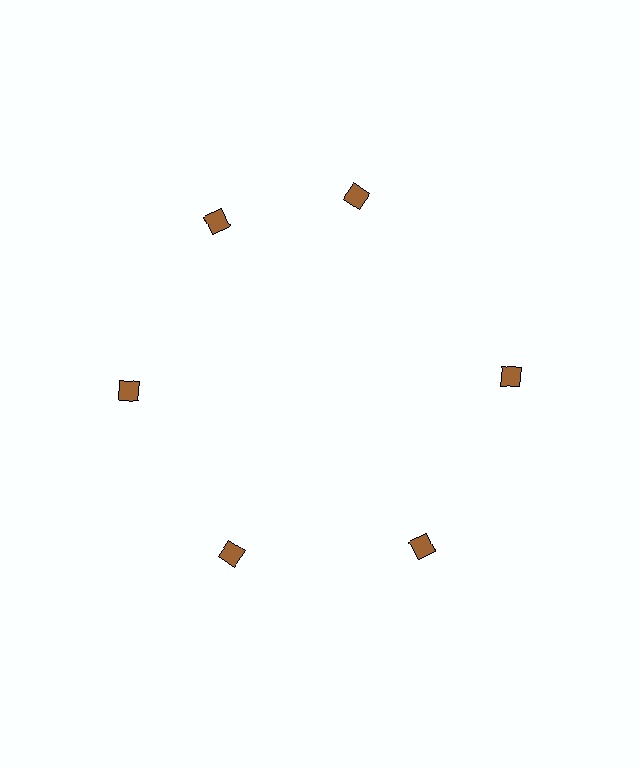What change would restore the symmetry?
The symmetry would be restored by rotating it back into even spacing with its neighbors so that all 6 diamonds sit at equal angles and equal distance from the center.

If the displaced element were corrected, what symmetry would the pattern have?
It would have 6-fold rotational symmetry — the pattern would map onto itself every 60 degrees.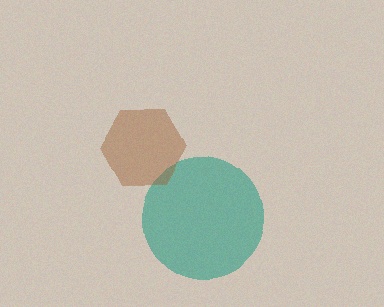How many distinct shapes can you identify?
There are 2 distinct shapes: a teal circle, a brown hexagon.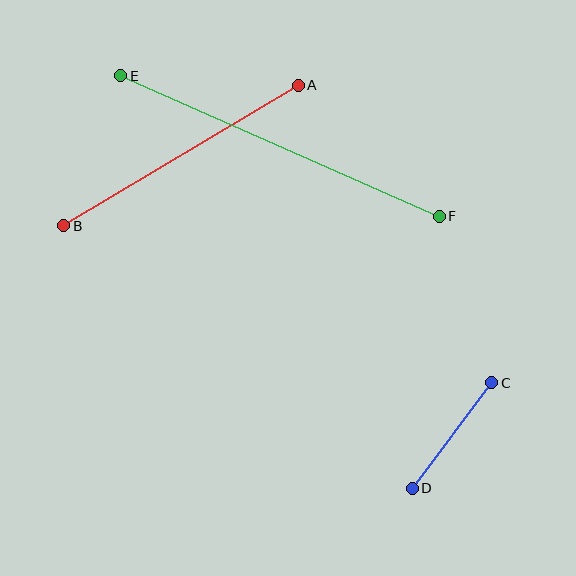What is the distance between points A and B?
The distance is approximately 274 pixels.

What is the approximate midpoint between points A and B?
The midpoint is at approximately (181, 156) pixels.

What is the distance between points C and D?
The distance is approximately 132 pixels.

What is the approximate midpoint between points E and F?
The midpoint is at approximately (280, 146) pixels.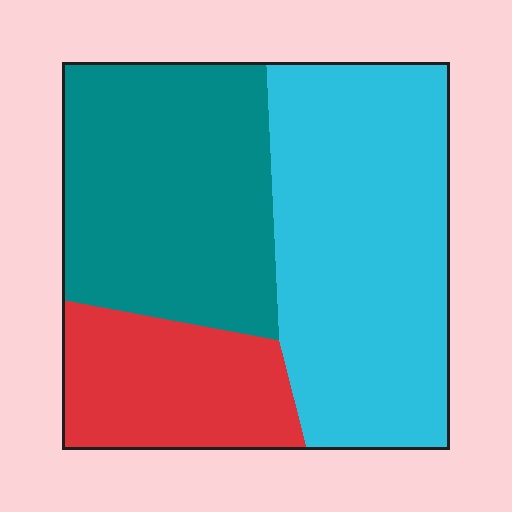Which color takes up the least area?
Red, at roughly 20%.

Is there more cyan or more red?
Cyan.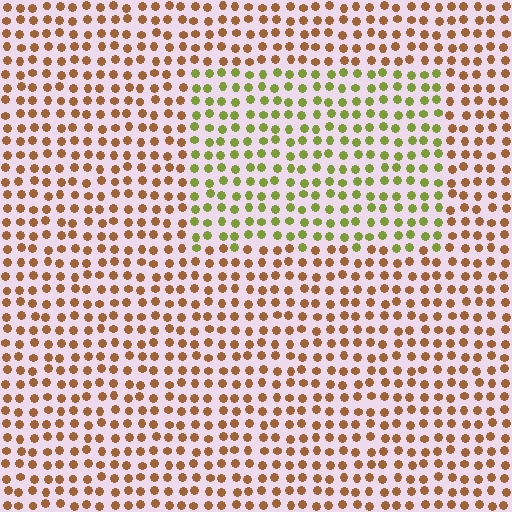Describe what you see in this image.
The image is filled with small brown elements in a uniform arrangement. A rectangle-shaped region is visible where the elements are tinted to a slightly different hue, forming a subtle color boundary.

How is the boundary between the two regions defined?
The boundary is defined purely by a slight shift in hue (about 55 degrees). Spacing, size, and orientation are identical on both sides.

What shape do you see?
I see a rectangle.